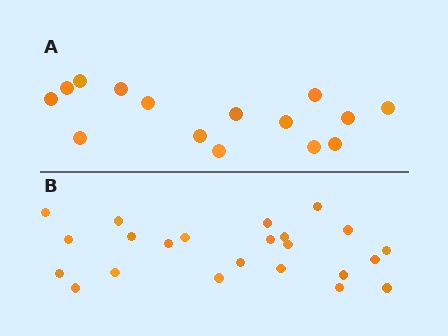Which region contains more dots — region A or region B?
Region B (the bottom region) has more dots.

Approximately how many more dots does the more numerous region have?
Region B has roughly 8 or so more dots than region A.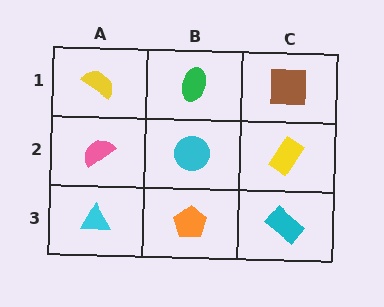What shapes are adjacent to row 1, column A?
A pink semicircle (row 2, column A), a green ellipse (row 1, column B).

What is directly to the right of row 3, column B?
A cyan rectangle.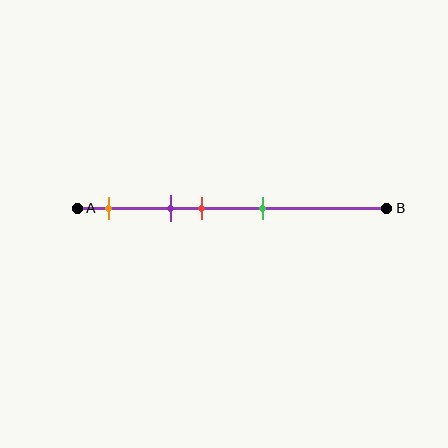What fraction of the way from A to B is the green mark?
The green mark is approximately 60% (0.6) of the way from A to B.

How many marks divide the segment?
There are 4 marks dividing the segment.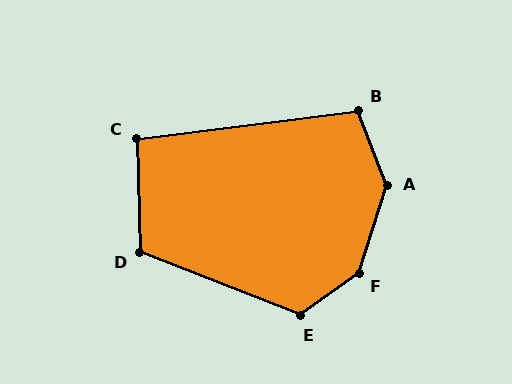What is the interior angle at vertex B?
Approximately 103 degrees (obtuse).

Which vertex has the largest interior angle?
F, at approximately 144 degrees.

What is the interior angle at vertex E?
Approximately 123 degrees (obtuse).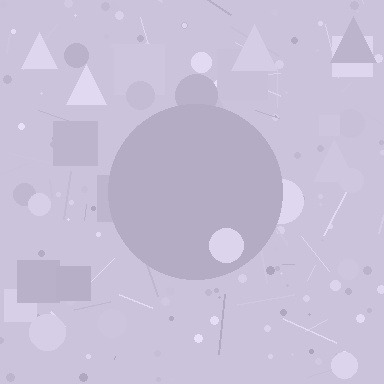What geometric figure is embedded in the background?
A circle is embedded in the background.